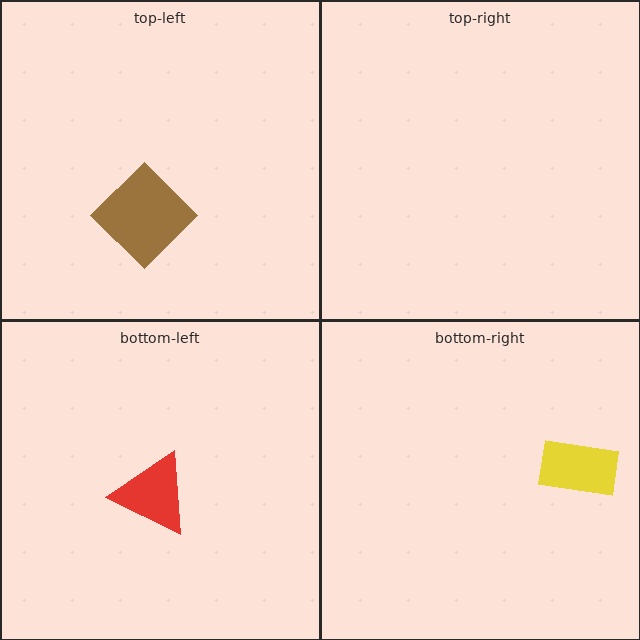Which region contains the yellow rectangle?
The bottom-right region.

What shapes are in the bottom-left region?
The red triangle.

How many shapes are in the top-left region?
1.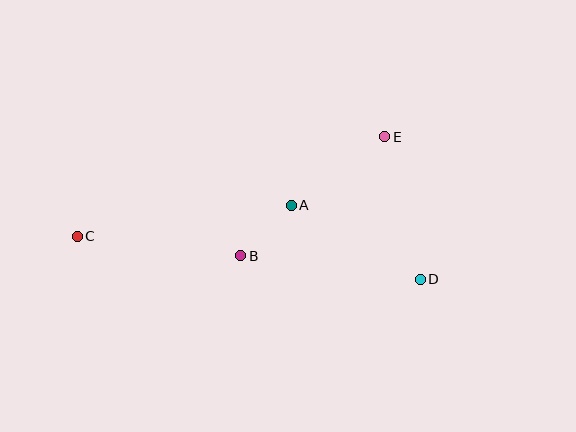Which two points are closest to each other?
Points A and B are closest to each other.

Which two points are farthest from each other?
Points C and D are farthest from each other.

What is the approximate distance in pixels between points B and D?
The distance between B and D is approximately 181 pixels.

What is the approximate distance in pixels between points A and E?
The distance between A and E is approximately 116 pixels.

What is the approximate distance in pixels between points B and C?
The distance between B and C is approximately 165 pixels.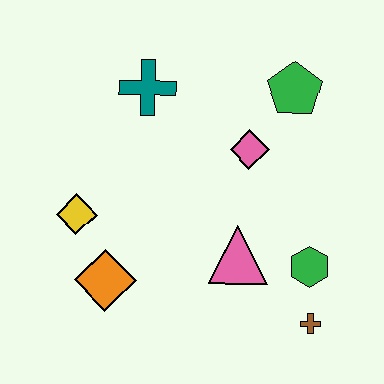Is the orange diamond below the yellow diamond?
Yes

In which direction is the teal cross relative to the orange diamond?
The teal cross is above the orange diamond.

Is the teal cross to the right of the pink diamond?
No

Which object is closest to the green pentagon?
The pink diamond is closest to the green pentagon.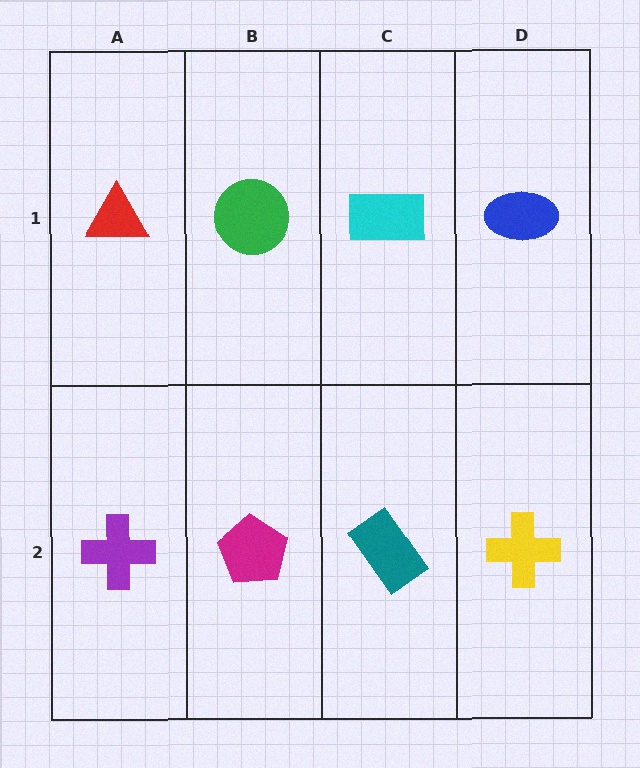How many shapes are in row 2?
4 shapes.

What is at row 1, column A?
A red triangle.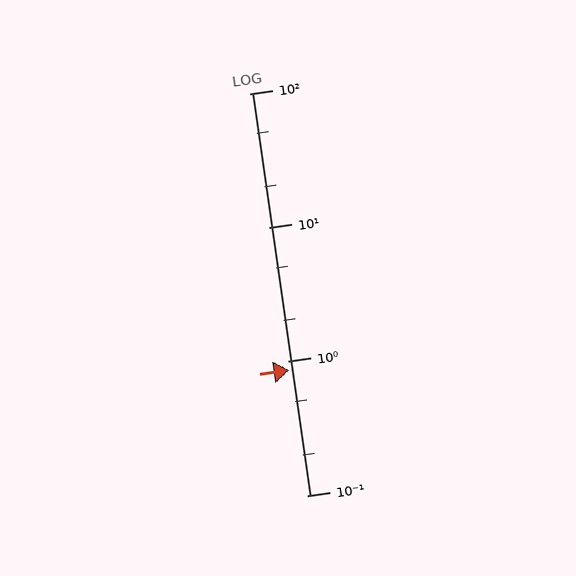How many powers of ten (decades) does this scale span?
The scale spans 3 decades, from 0.1 to 100.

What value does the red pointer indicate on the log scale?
The pointer indicates approximately 0.86.